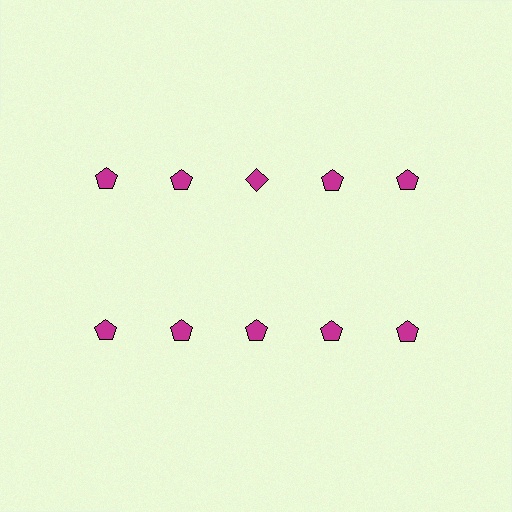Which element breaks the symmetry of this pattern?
The magenta diamond in the top row, center column breaks the symmetry. All other shapes are magenta pentagons.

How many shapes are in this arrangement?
There are 10 shapes arranged in a grid pattern.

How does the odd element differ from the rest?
It has a different shape: diamond instead of pentagon.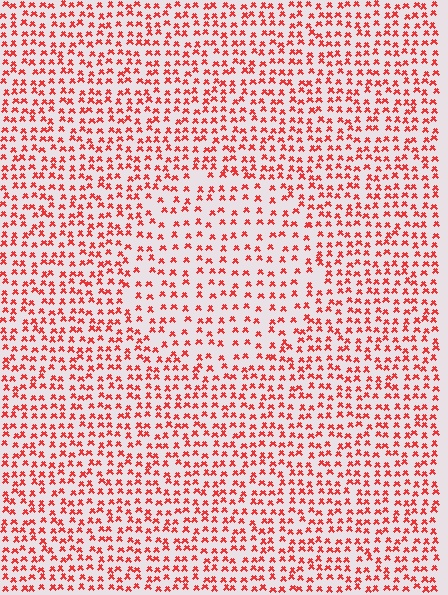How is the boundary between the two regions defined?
The boundary is defined by a change in element density (approximately 1.6x ratio). All elements are the same color, size, and shape.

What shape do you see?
I see a circle.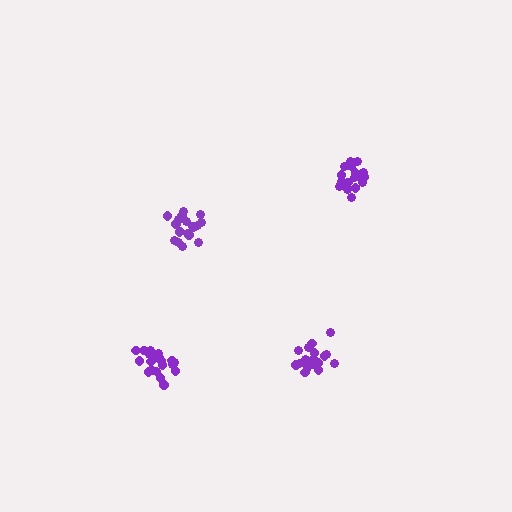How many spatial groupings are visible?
There are 4 spatial groupings.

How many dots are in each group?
Group 1: 19 dots, Group 2: 20 dots, Group 3: 20 dots, Group 4: 20 dots (79 total).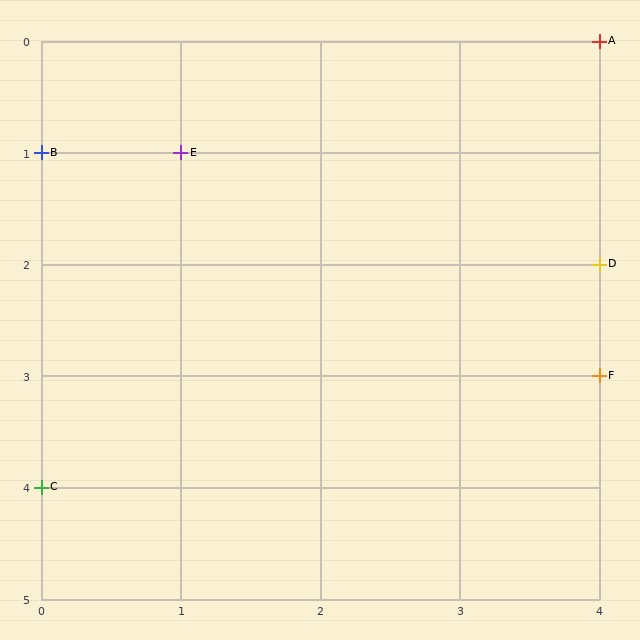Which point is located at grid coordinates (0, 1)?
Point B is at (0, 1).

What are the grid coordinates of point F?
Point F is at grid coordinates (4, 3).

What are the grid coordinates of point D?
Point D is at grid coordinates (4, 2).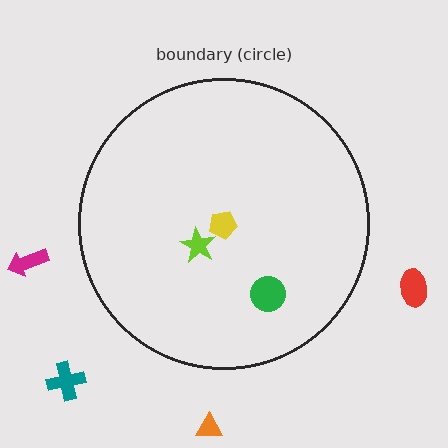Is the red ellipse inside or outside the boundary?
Outside.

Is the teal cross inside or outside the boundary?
Outside.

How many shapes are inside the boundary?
3 inside, 4 outside.